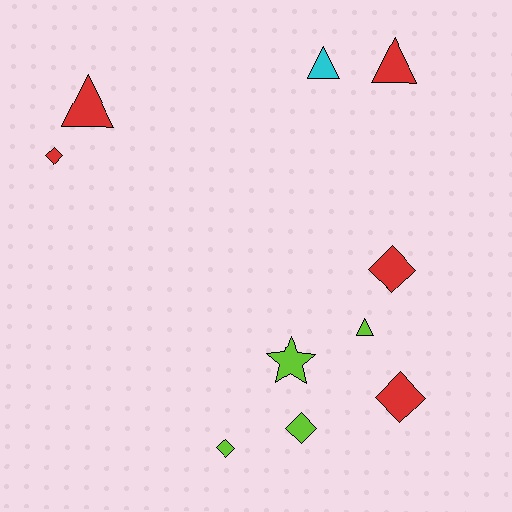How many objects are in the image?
There are 10 objects.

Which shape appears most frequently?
Diamond, with 5 objects.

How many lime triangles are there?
There is 1 lime triangle.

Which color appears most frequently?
Red, with 5 objects.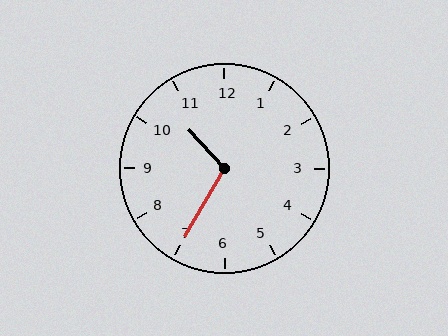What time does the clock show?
10:35.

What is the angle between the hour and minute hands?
Approximately 108 degrees.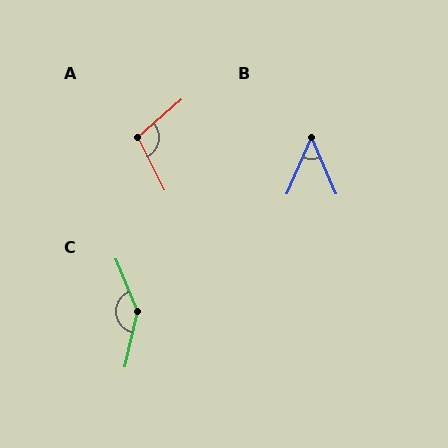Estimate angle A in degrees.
Approximately 105 degrees.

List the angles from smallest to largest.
B (46°), A (105°), C (145°).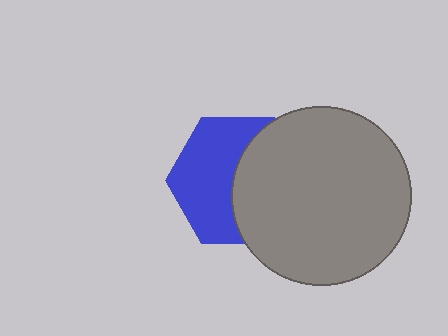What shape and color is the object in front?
The object in front is a gray circle.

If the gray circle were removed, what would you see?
You would see the complete blue hexagon.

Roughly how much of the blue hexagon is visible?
About half of it is visible (roughly 53%).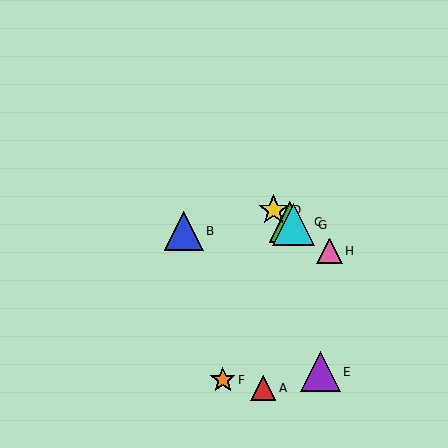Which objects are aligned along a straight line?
Objects C, D, G, H are aligned along a straight line.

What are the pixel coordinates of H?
Object H is at (329, 251).